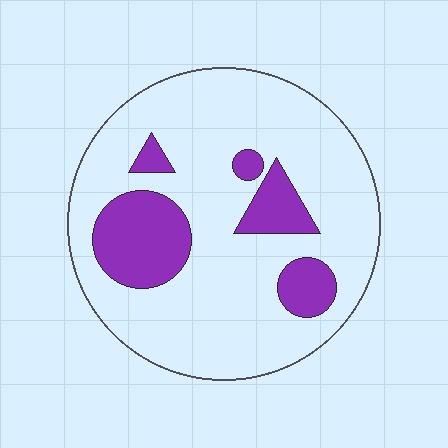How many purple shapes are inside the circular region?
5.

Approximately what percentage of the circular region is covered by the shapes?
Approximately 20%.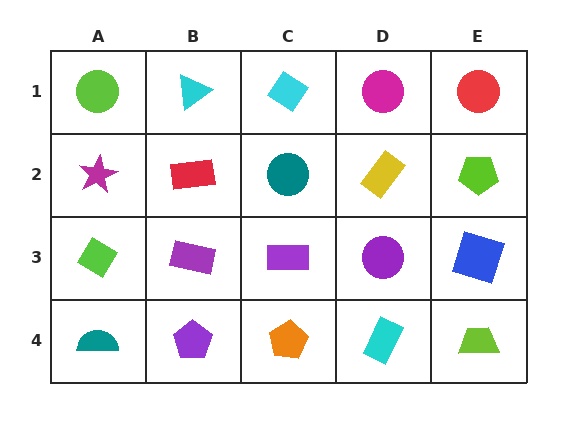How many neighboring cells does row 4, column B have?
3.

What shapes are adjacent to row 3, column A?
A magenta star (row 2, column A), a teal semicircle (row 4, column A), a purple rectangle (row 3, column B).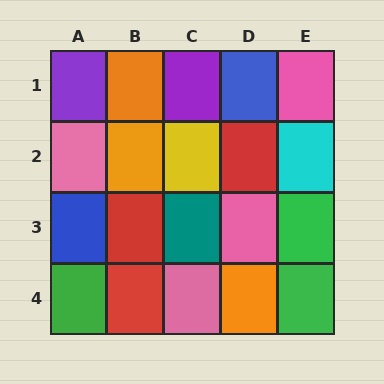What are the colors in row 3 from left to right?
Blue, red, teal, pink, green.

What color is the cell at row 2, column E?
Cyan.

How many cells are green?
3 cells are green.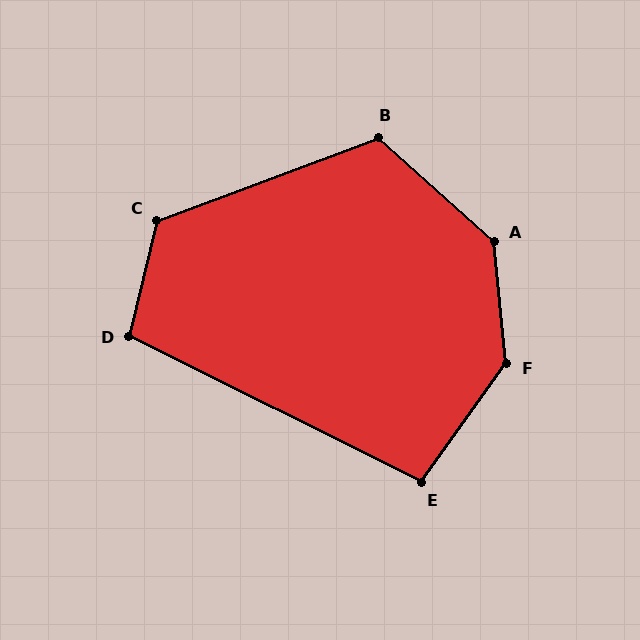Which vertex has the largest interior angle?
F, at approximately 139 degrees.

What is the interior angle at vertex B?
Approximately 118 degrees (obtuse).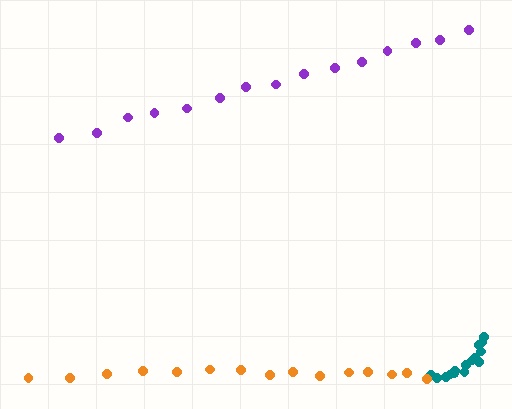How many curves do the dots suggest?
There are 3 distinct paths.